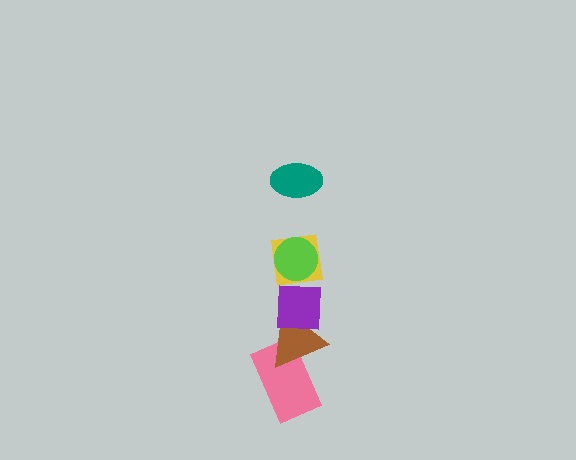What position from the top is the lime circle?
The lime circle is 2nd from the top.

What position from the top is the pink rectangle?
The pink rectangle is 6th from the top.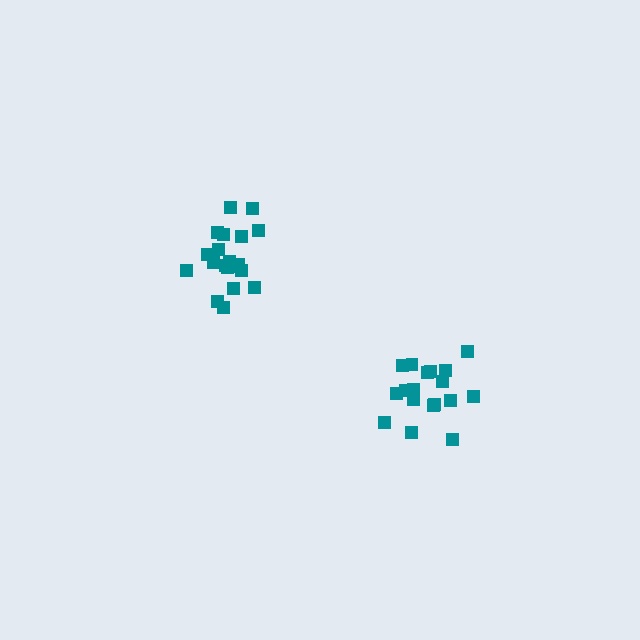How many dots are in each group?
Group 1: 20 dots, Group 2: 18 dots (38 total).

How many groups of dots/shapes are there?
There are 2 groups.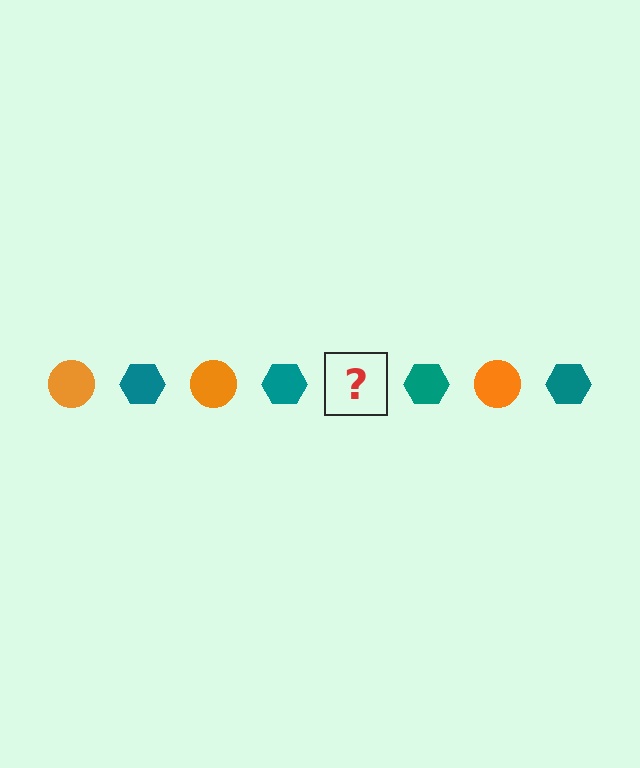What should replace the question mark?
The question mark should be replaced with an orange circle.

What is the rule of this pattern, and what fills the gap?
The rule is that the pattern alternates between orange circle and teal hexagon. The gap should be filled with an orange circle.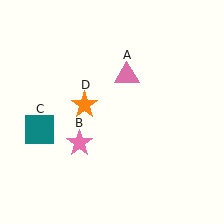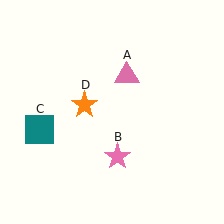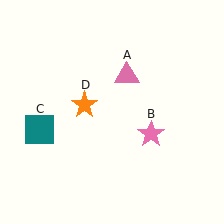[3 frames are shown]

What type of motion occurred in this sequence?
The pink star (object B) rotated counterclockwise around the center of the scene.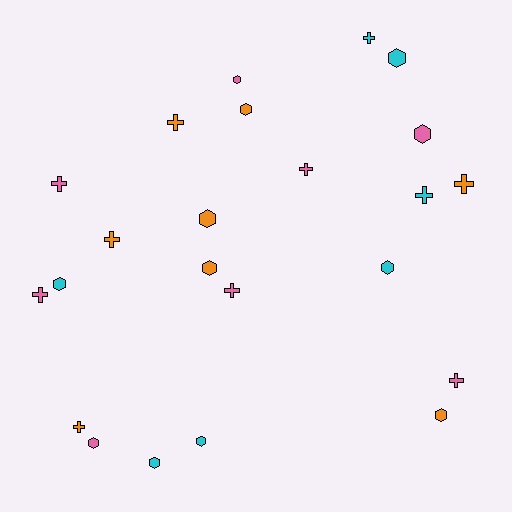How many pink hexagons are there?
There are 3 pink hexagons.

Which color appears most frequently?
Orange, with 8 objects.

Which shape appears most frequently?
Hexagon, with 12 objects.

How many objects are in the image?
There are 23 objects.